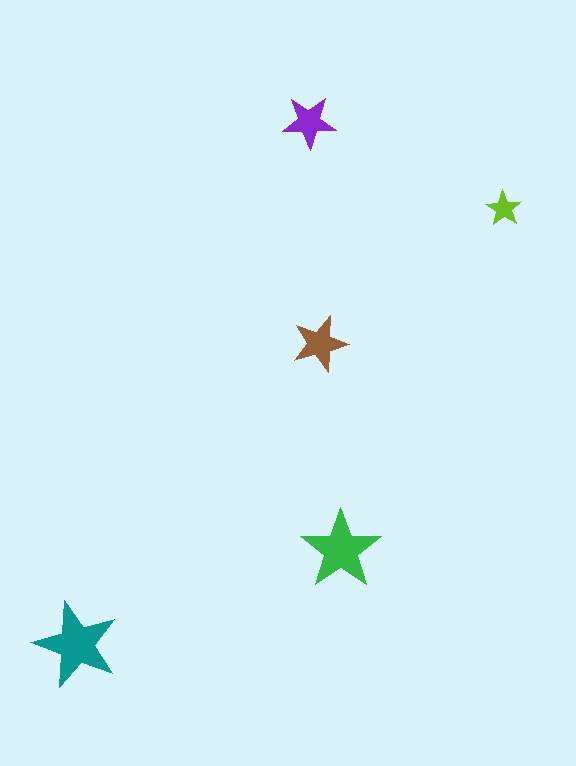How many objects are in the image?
There are 5 objects in the image.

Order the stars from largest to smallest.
the teal one, the green one, the brown one, the purple one, the lime one.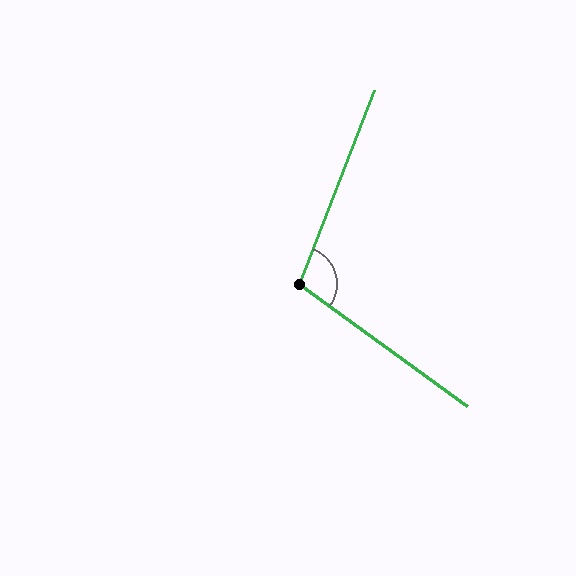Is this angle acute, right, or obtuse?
It is obtuse.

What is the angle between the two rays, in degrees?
Approximately 105 degrees.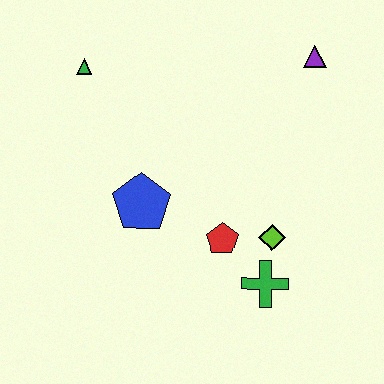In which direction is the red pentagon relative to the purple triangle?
The red pentagon is below the purple triangle.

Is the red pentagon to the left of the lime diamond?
Yes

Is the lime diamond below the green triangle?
Yes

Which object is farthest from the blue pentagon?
The purple triangle is farthest from the blue pentagon.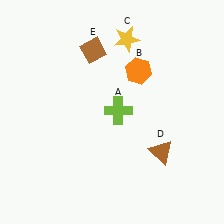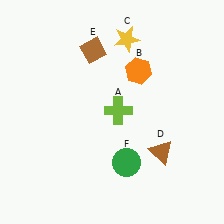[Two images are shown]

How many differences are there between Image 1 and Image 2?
There is 1 difference between the two images.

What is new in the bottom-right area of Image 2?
A green circle (F) was added in the bottom-right area of Image 2.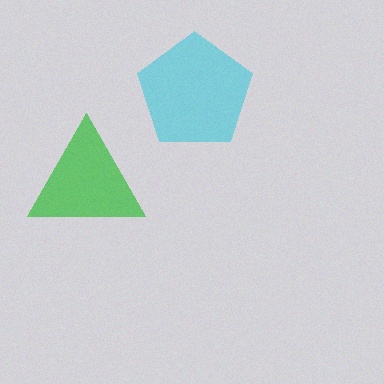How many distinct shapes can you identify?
There are 2 distinct shapes: a green triangle, a cyan pentagon.